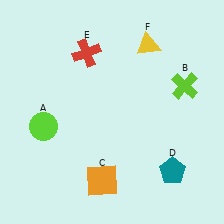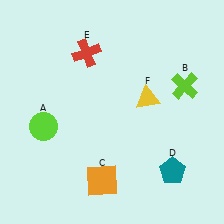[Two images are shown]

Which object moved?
The yellow triangle (F) moved down.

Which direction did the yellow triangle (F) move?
The yellow triangle (F) moved down.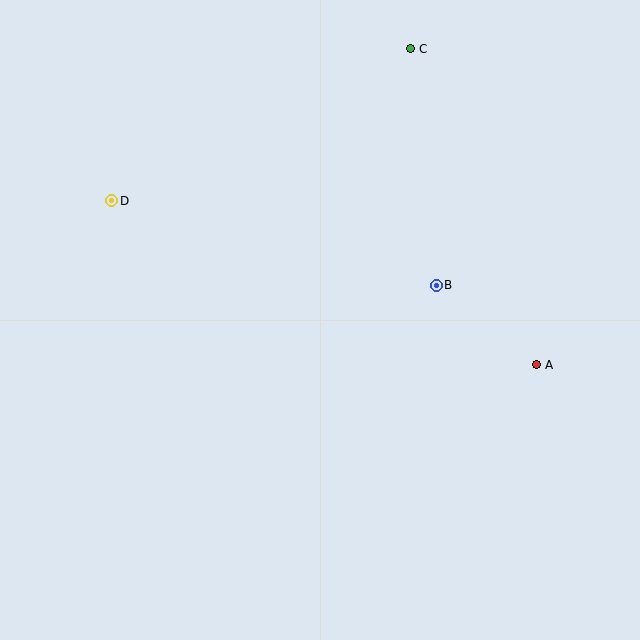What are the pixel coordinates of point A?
Point A is at (537, 365).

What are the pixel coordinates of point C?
Point C is at (411, 49).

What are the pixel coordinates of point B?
Point B is at (436, 285).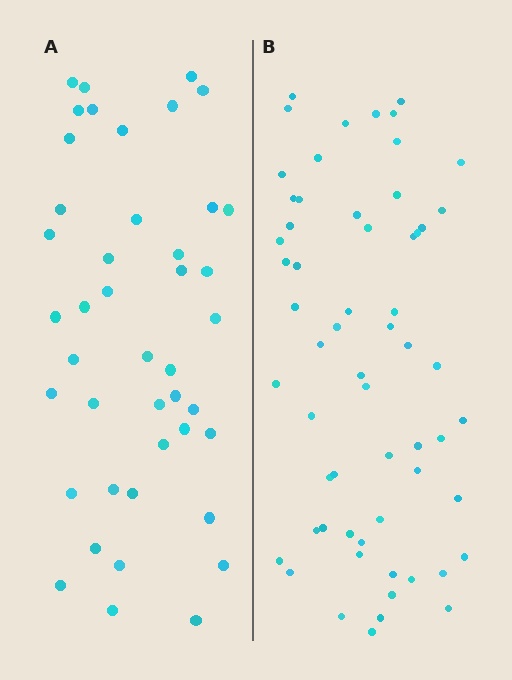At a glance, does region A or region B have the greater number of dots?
Region B (the right region) has more dots.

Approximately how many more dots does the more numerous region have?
Region B has approximately 15 more dots than region A.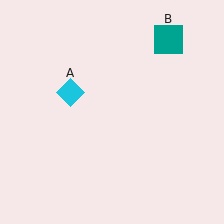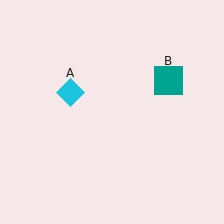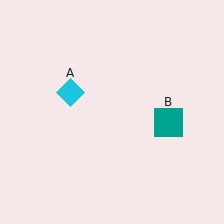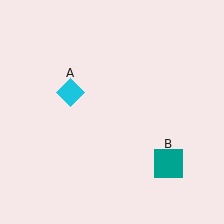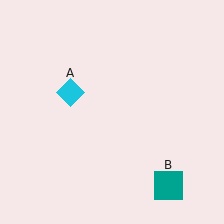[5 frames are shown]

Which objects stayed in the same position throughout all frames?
Cyan diamond (object A) remained stationary.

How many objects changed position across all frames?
1 object changed position: teal square (object B).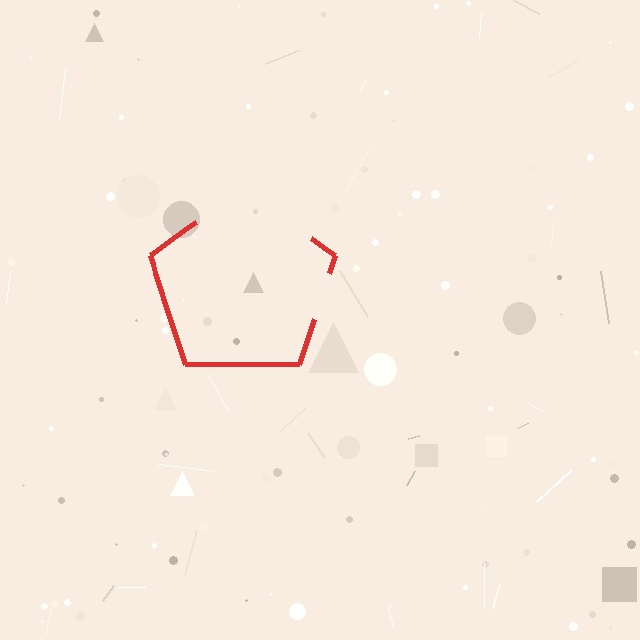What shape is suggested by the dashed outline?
The dashed outline suggests a pentagon.